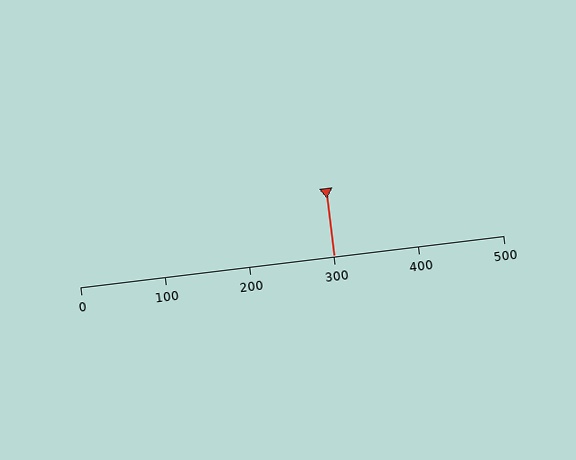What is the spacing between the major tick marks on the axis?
The major ticks are spaced 100 apart.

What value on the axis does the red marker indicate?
The marker indicates approximately 300.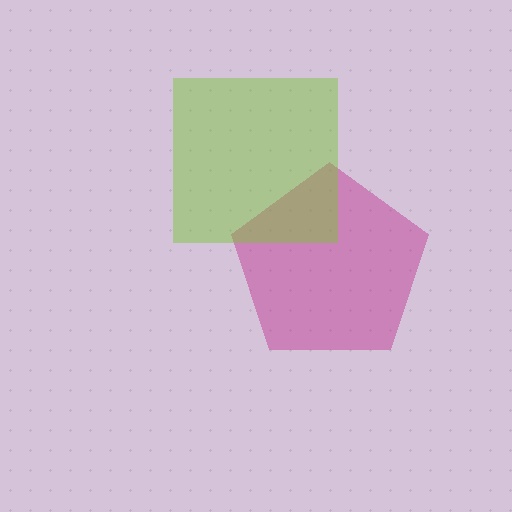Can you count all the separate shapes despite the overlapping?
Yes, there are 2 separate shapes.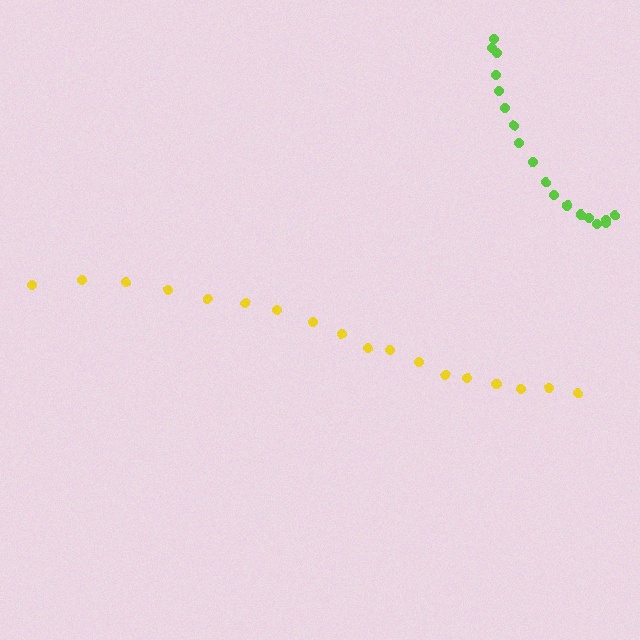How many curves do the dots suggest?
There are 2 distinct paths.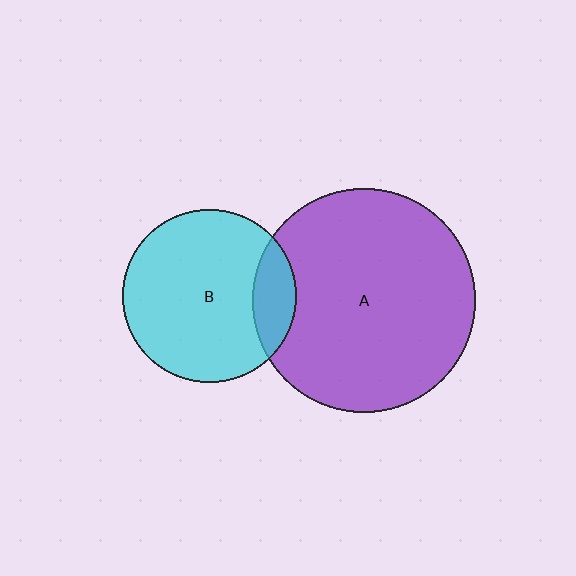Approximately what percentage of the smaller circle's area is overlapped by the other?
Approximately 15%.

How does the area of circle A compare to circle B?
Approximately 1.7 times.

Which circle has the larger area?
Circle A (purple).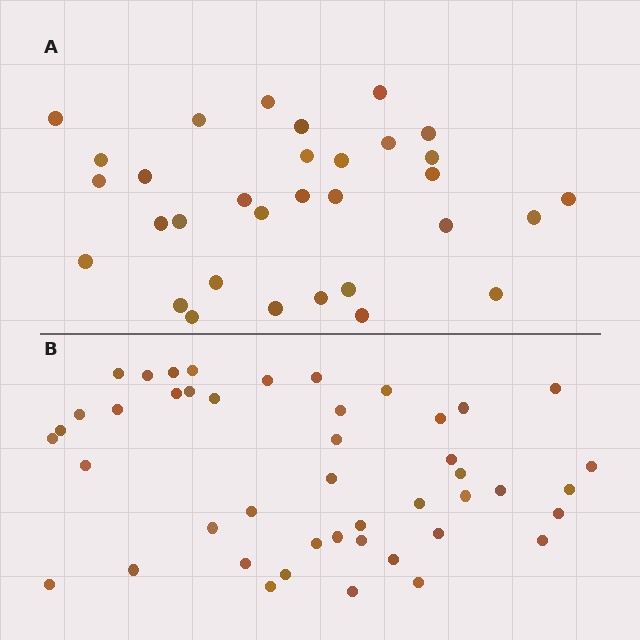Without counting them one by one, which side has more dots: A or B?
Region B (the bottom region) has more dots.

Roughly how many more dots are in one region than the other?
Region B has approximately 15 more dots than region A.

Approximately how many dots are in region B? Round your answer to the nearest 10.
About 40 dots. (The exact count is 45, which rounds to 40.)